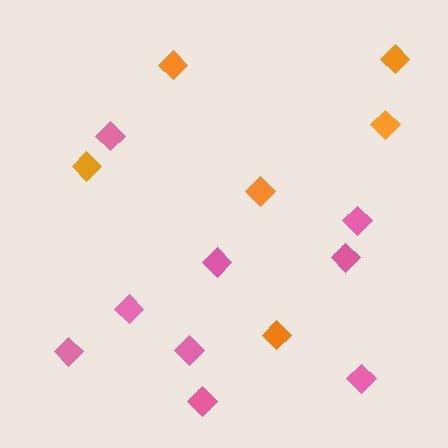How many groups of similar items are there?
There are 2 groups: one group of orange diamonds (6) and one group of pink diamonds (9).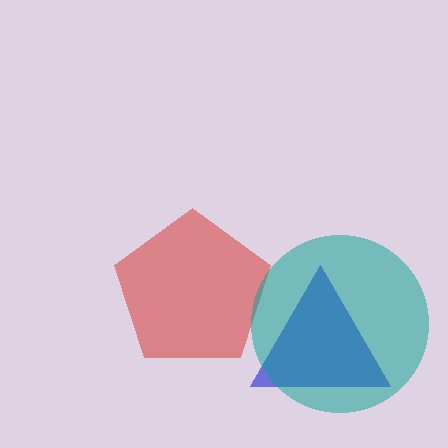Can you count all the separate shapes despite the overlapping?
Yes, there are 3 separate shapes.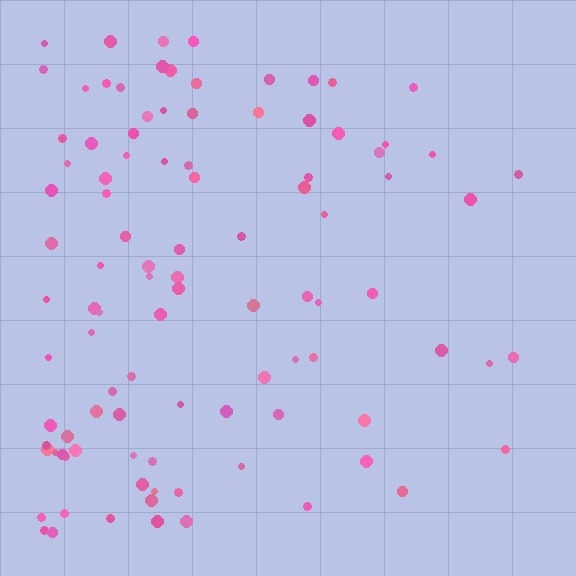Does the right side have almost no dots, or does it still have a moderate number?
Still a moderate number, just noticeably fewer than the left.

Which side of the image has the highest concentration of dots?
The left.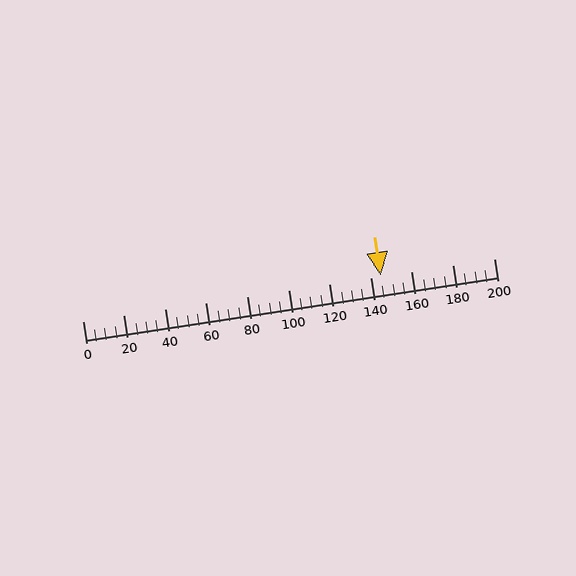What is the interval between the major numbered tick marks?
The major tick marks are spaced 20 units apart.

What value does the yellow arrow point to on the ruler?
The yellow arrow points to approximately 145.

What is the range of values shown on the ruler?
The ruler shows values from 0 to 200.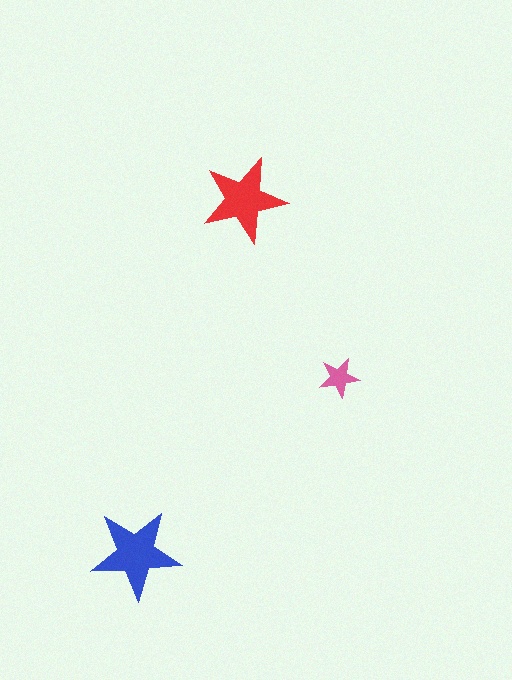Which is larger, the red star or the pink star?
The red one.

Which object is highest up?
The red star is topmost.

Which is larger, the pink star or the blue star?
The blue one.